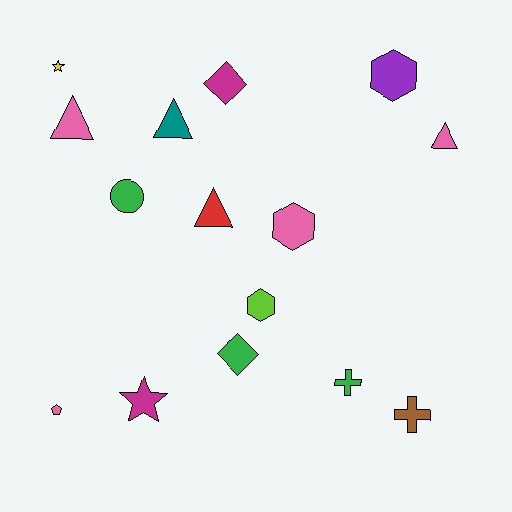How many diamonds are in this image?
There are 2 diamonds.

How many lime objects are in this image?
There is 1 lime object.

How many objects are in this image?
There are 15 objects.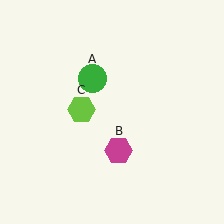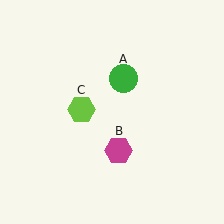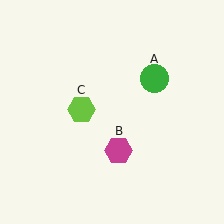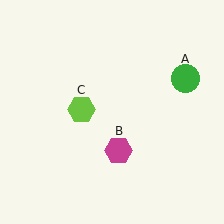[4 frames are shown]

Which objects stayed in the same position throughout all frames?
Magenta hexagon (object B) and lime hexagon (object C) remained stationary.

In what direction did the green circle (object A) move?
The green circle (object A) moved right.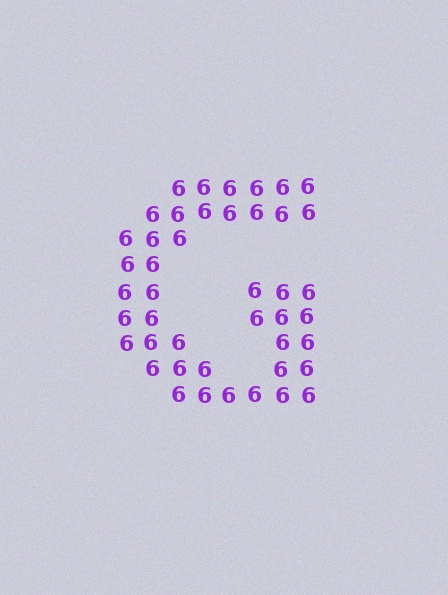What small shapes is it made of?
It is made of small digit 6's.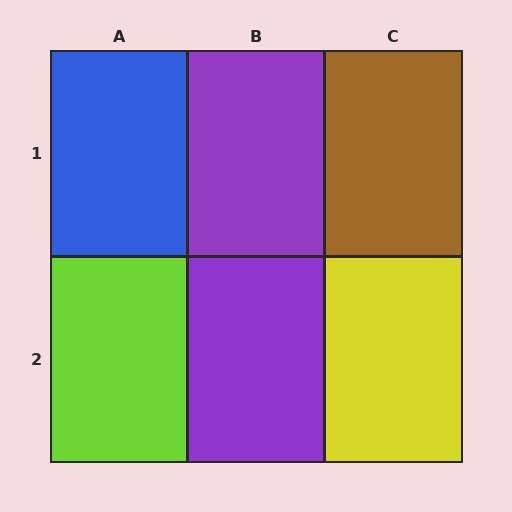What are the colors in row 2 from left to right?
Lime, purple, yellow.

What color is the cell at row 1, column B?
Purple.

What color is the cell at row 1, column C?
Brown.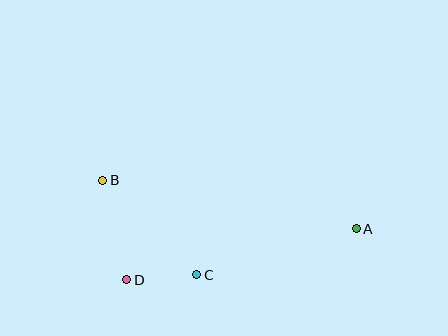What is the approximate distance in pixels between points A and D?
The distance between A and D is approximately 235 pixels.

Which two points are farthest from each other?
Points A and B are farthest from each other.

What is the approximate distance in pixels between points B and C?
The distance between B and C is approximately 133 pixels.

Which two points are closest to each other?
Points C and D are closest to each other.